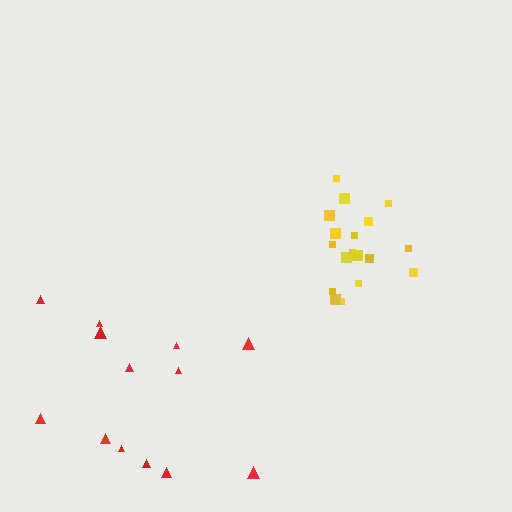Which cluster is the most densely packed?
Yellow.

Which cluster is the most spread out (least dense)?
Red.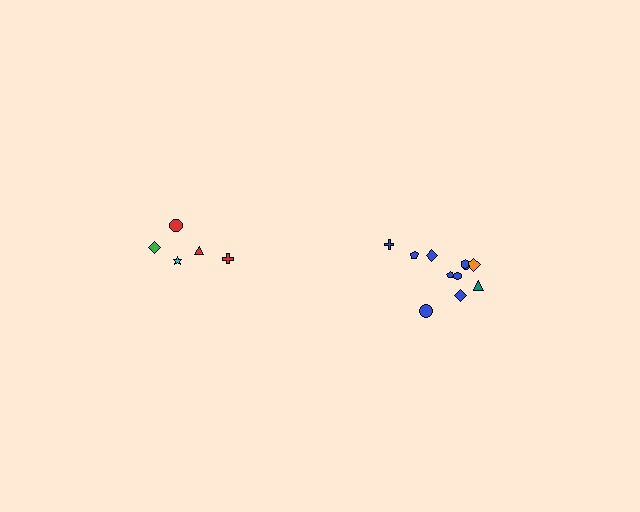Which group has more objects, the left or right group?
The right group.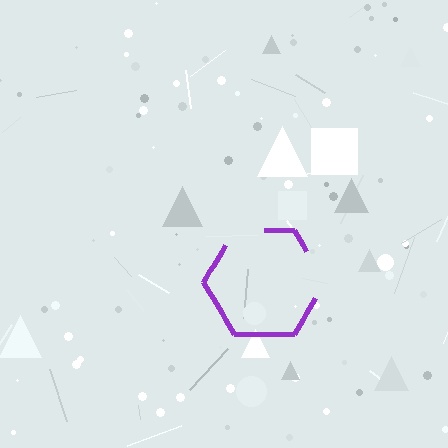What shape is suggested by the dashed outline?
The dashed outline suggests a hexagon.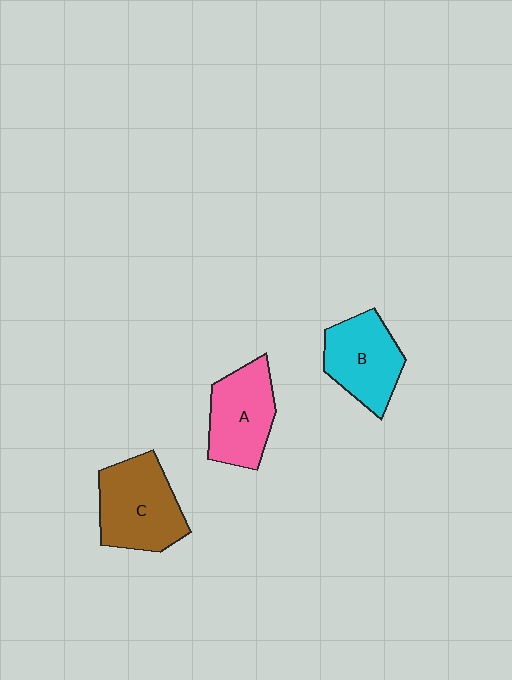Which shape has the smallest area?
Shape B (cyan).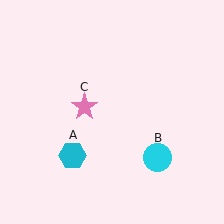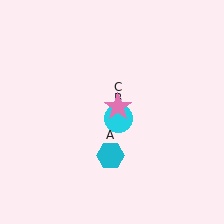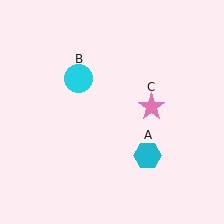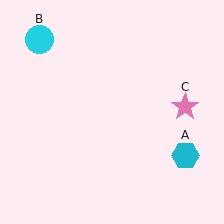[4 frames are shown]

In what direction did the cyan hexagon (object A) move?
The cyan hexagon (object A) moved right.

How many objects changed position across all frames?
3 objects changed position: cyan hexagon (object A), cyan circle (object B), pink star (object C).